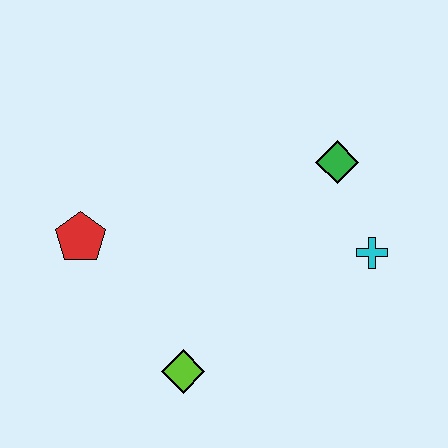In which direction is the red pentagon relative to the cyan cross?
The red pentagon is to the left of the cyan cross.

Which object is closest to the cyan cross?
The green diamond is closest to the cyan cross.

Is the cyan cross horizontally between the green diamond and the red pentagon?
No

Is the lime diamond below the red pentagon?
Yes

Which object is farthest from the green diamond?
The red pentagon is farthest from the green diamond.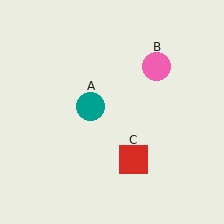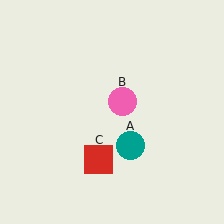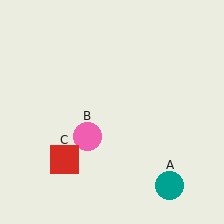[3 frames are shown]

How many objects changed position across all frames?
3 objects changed position: teal circle (object A), pink circle (object B), red square (object C).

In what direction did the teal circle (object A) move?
The teal circle (object A) moved down and to the right.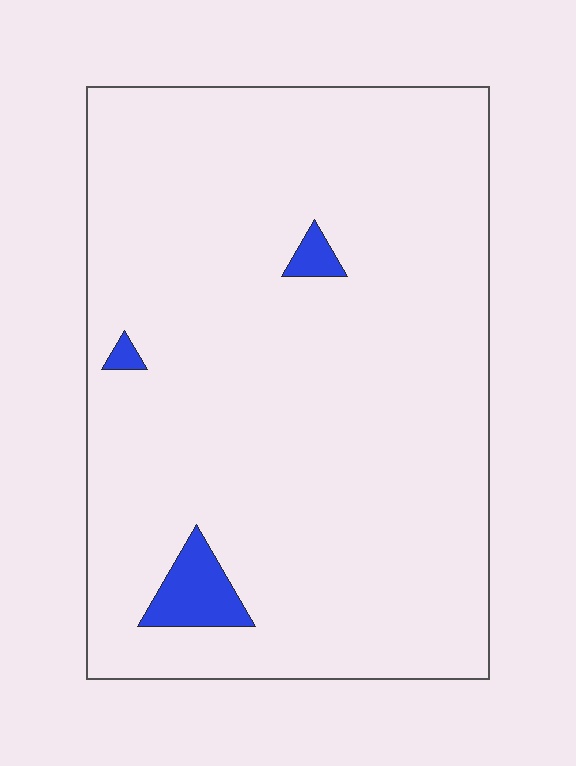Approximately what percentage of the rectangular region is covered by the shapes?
Approximately 5%.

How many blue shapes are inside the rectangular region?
3.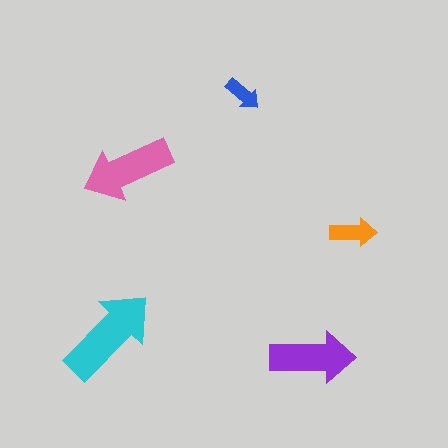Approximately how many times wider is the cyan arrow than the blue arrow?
About 2.5 times wider.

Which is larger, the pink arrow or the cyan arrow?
The cyan one.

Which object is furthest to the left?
The cyan arrow is leftmost.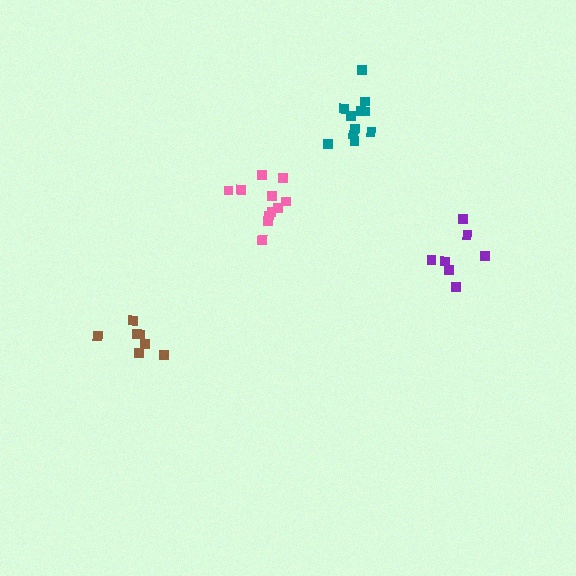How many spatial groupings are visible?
There are 4 spatial groupings.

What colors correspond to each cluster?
The clusters are colored: pink, purple, teal, brown.